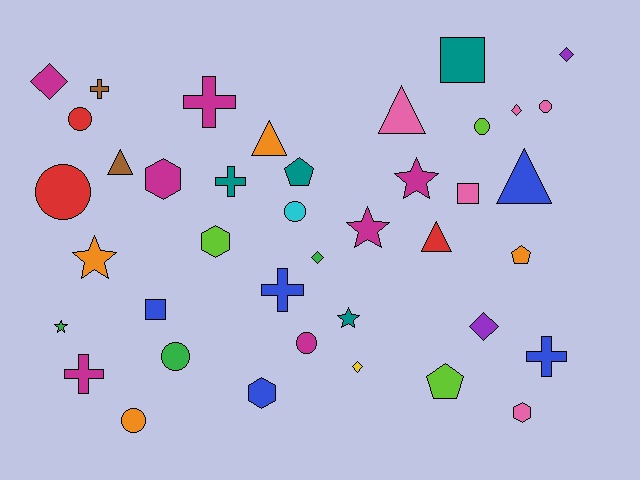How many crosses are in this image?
There are 6 crosses.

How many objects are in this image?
There are 40 objects.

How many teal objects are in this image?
There are 4 teal objects.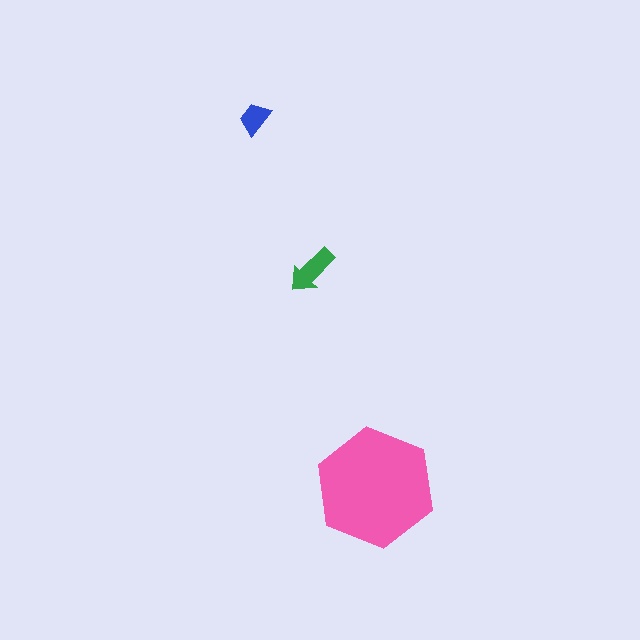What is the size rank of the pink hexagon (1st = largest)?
1st.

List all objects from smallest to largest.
The blue trapezoid, the green arrow, the pink hexagon.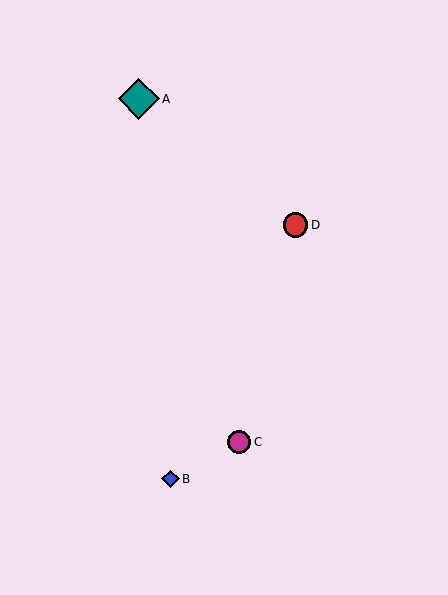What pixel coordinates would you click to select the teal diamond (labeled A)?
Click at (139, 99) to select the teal diamond A.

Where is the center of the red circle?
The center of the red circle is at (296, 225).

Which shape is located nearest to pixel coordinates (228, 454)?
The magenta circle (labeled C) at (239, 442) is nearest to that location.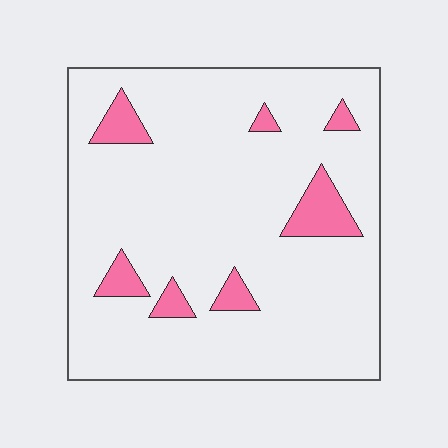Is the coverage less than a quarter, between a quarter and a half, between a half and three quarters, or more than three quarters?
Less than a quarter.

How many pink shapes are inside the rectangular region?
7.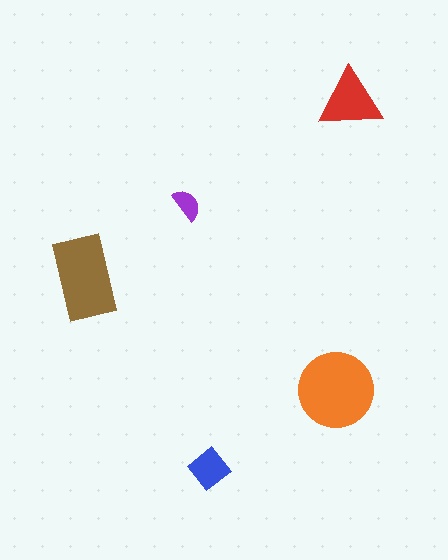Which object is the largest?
The orange circle.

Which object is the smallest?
The purple semicircle.